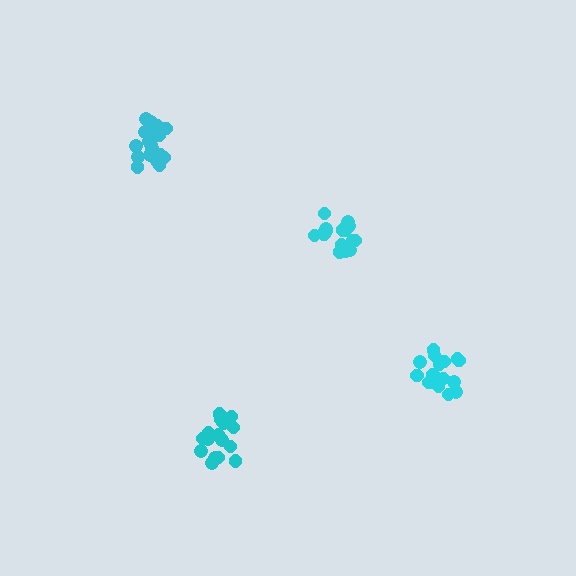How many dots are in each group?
Group 1: 15 dots, Group 2: 16 dots, Group 3: 21 dots, Group 4: 20 dots (72 total).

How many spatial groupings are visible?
There are 4 spatial groupings.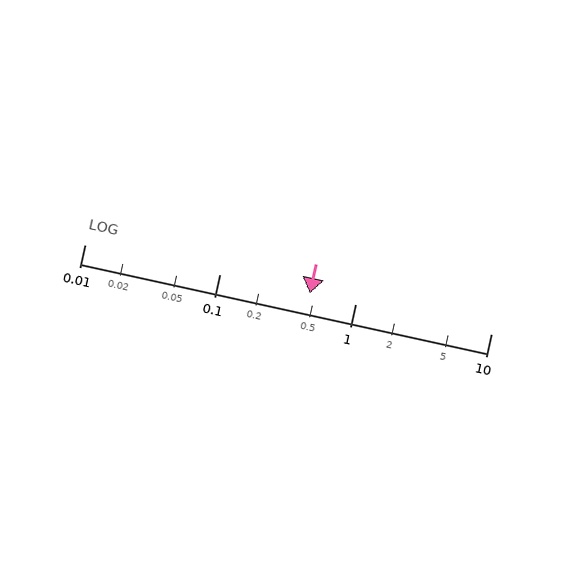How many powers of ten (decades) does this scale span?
The scale spans 3 decades, from 0.01 to 10.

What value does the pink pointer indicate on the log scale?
The pointer indicates approximately 0.46.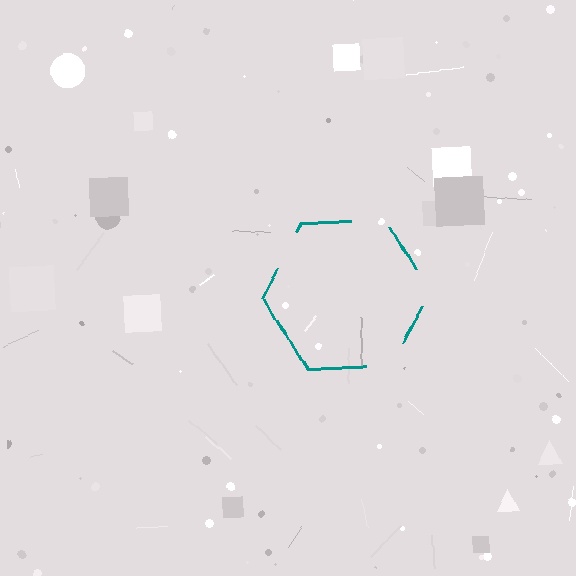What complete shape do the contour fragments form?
The contour fragments form a hexagon.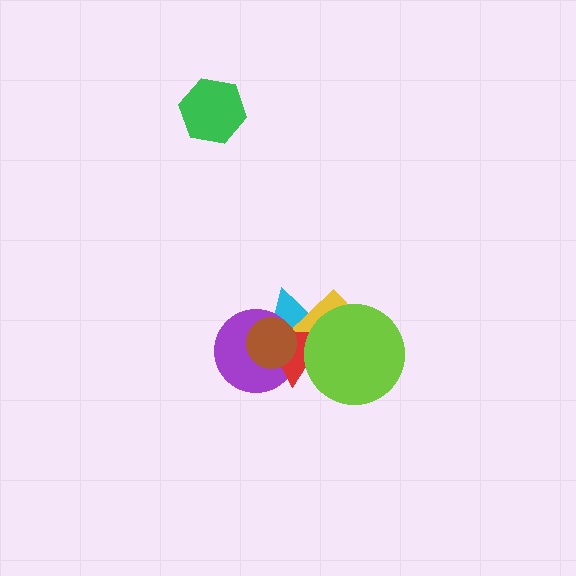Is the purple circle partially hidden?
Yes, it is partially covered by another shape.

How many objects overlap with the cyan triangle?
5 objects overlap with the cyan triangle.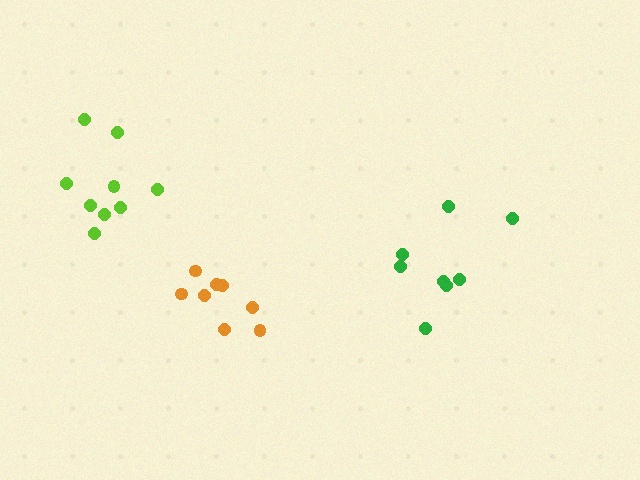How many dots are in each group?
Group 1: 8 dots, Group 2: 8 dots, Group 3: 9 dots (25 total).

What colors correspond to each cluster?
The clusters are colored: orange, green, lime.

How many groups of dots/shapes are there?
There are 3 groups.